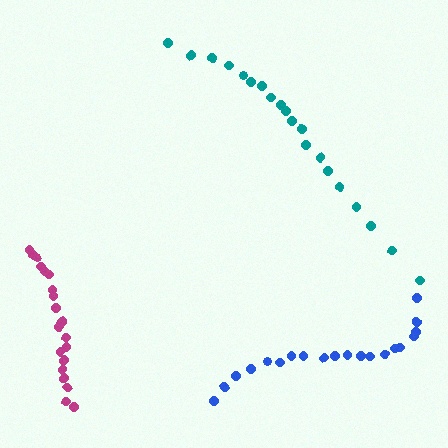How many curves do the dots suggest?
There are 3 distinct paths.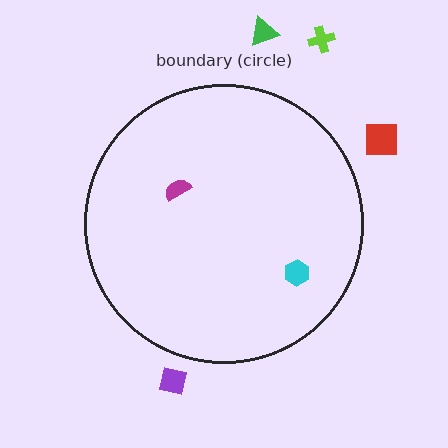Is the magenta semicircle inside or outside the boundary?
Inside.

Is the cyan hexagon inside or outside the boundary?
Inside.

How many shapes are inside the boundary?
2 inside, 4 outside.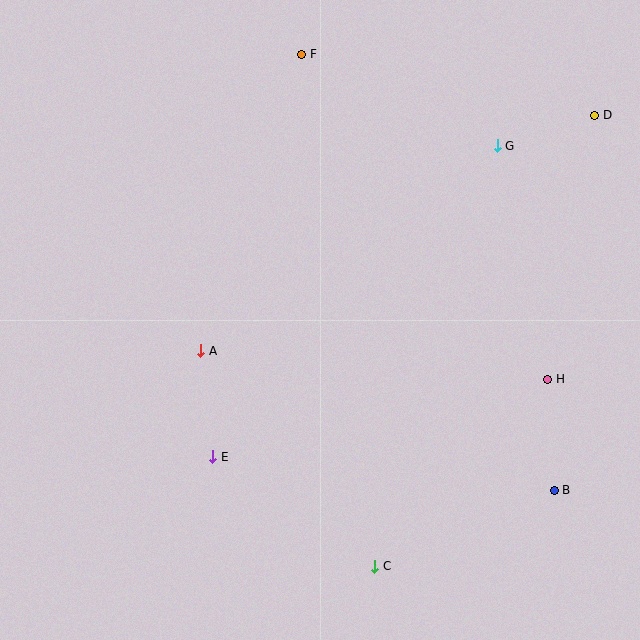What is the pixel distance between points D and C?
The distance between D and C is 502 pixels.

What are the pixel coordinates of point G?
Point G is at (497, 146).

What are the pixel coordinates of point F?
Point F is at (302, 54).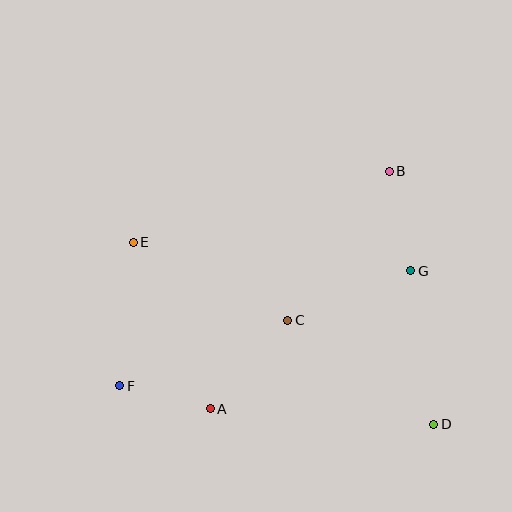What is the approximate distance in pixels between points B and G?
The distance between B and G is approximately 102 pixels.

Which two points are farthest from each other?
Points D and E are farthest from each other.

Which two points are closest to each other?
Points A and F are closest to each other.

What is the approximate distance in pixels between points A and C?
The distance between A and C is approximately 118 pixels.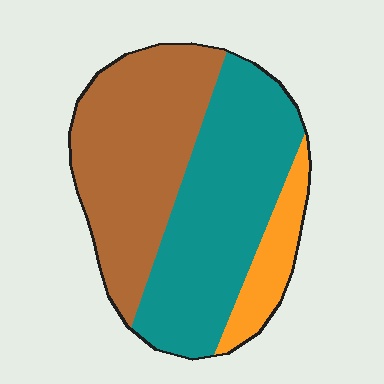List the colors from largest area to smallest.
From largest to smallest: teal, brown, orange.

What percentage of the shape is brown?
Brown takes up about two fifths (2/5) of the shape.